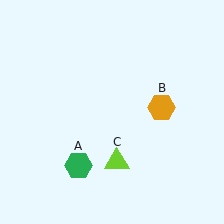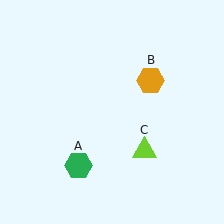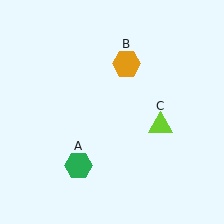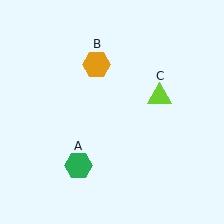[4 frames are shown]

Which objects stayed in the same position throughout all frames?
Green hexagon (object A) remained stationary.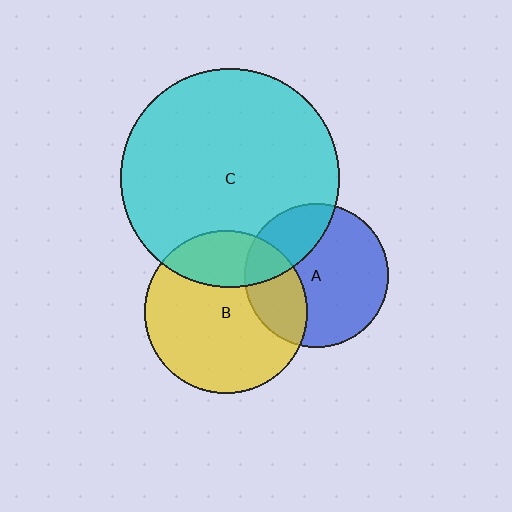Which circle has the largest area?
Circle C (cyan).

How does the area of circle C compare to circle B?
Approximately 1.8 times.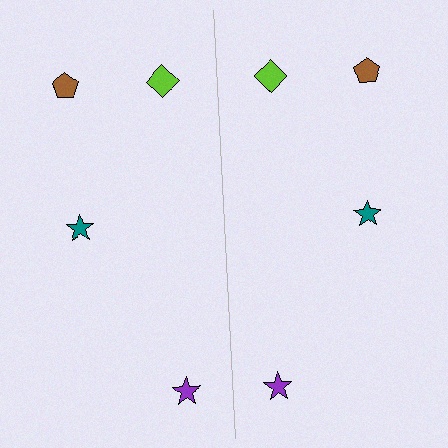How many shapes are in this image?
There are 8 shapes in this image.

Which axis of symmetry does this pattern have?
The pattern has a vertical axis of symmetry running through the center of the image.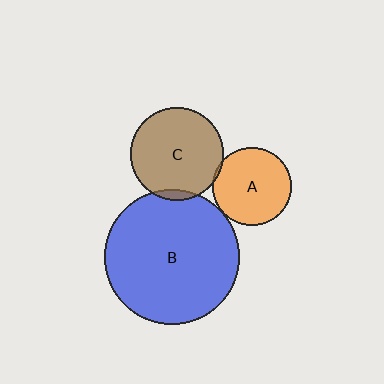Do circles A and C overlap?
Yes.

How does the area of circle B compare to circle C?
Approximately 2.1 times.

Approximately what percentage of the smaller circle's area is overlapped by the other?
Approximately 5%.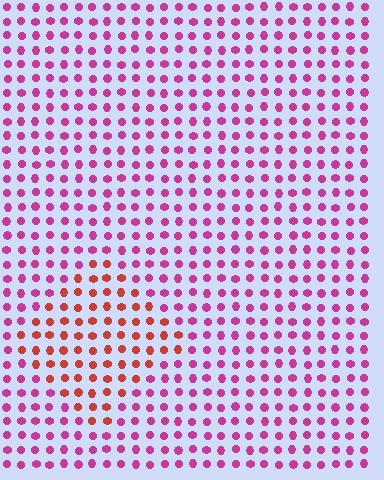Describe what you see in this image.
The image is filled with small magenta elements in a uniform arrangement. A diamond-shaped region is visible where the elements are tinted to a slightly different hue, forming a subtle color boundary.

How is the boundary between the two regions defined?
The boundary is defined purely by a slight shift in hue (about 44 degrees). Spacing, size, and orientation are identical on both sides.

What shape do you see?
I see a diamond.